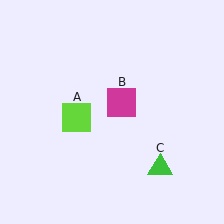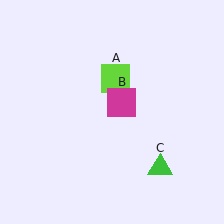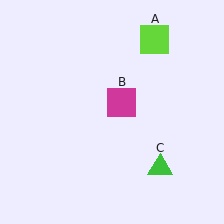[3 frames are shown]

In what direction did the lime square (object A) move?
The lime square (object A) moved up and to the right.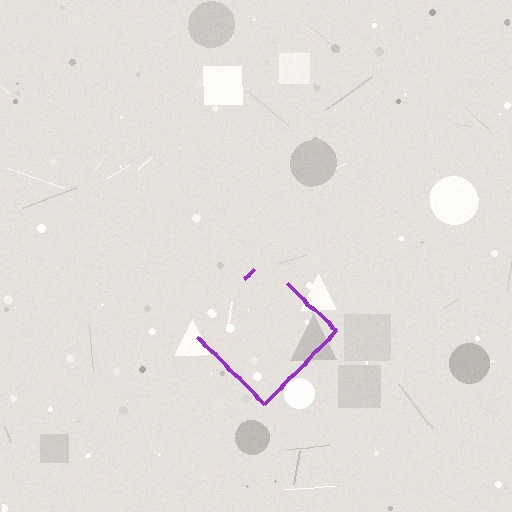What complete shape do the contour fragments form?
The contour fragments form a diamond.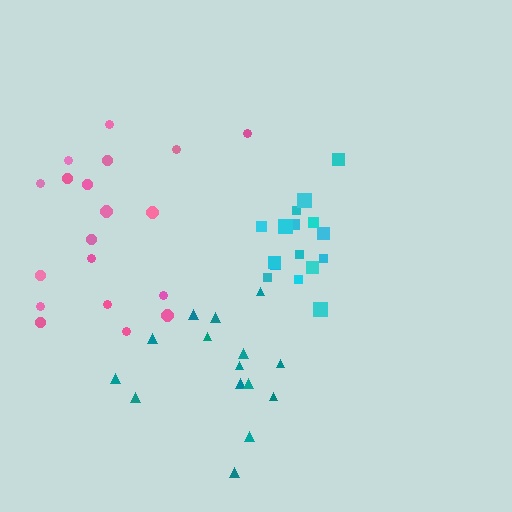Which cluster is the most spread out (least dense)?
Teal.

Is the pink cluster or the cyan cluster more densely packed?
Cyan.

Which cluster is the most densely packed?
Cyan.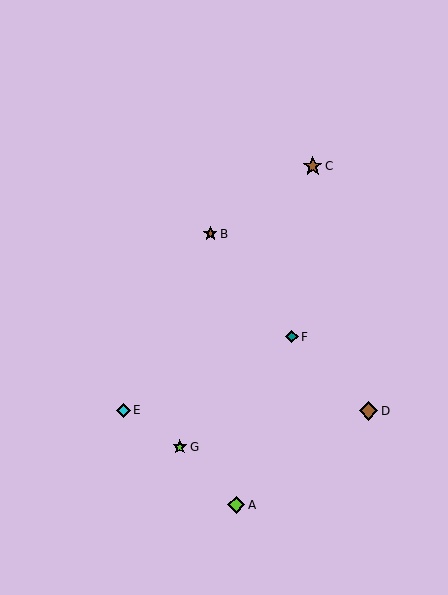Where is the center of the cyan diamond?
The center of the cyan diamond is at (124, 410).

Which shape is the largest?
The brown star (labeled C) is the largest.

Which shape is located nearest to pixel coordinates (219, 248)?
The brown star (labeled B) at (210, 234) is nearest to that location.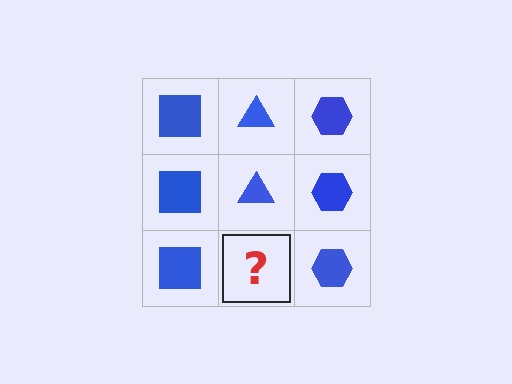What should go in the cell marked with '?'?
The missing cell should contain a blue triangle.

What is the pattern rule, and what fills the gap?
The rule is that each column has a consistent shape. The gap should be filled with a blue triangle.